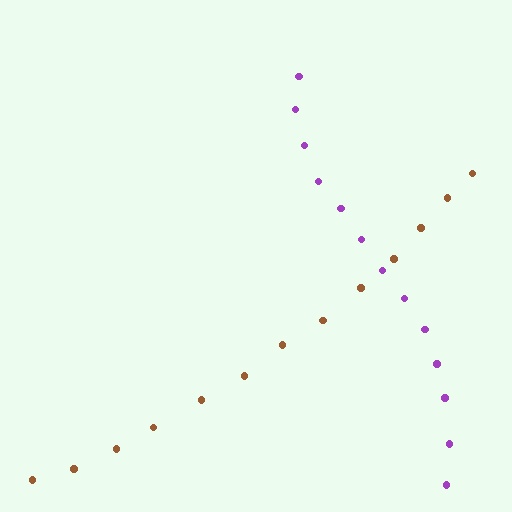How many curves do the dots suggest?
There are 2 distinct paths.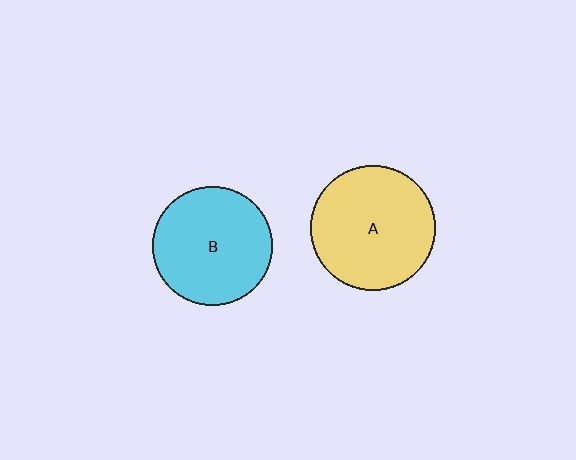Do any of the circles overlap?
No, none of the circles overlap.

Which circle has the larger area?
Circle A (yellow).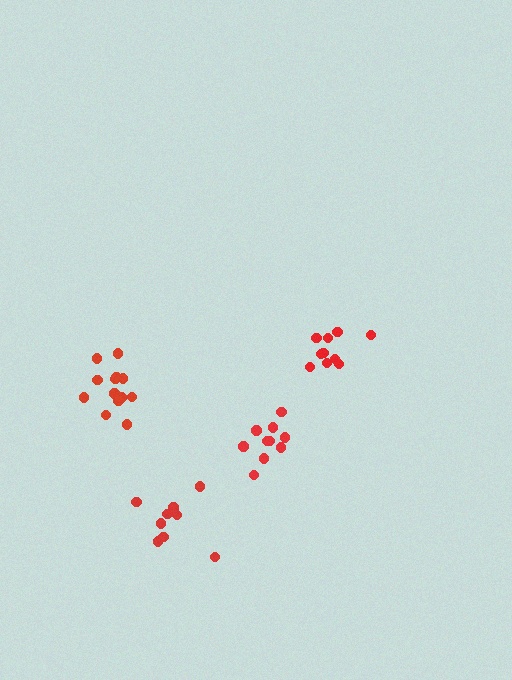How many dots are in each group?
Group 1: 13 dots, Group 2: 10 dots, Group 3: 11 dots, Group 4: 9 dots (43 total).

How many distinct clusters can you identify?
There are 4 distinct clusters.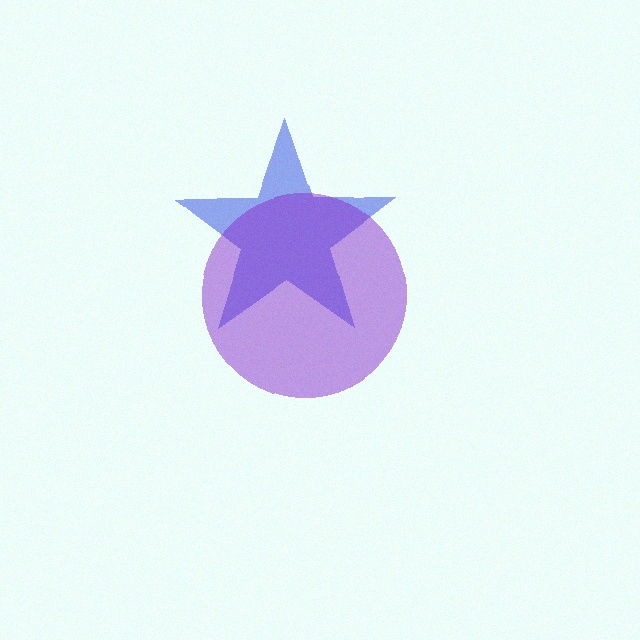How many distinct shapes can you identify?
There are 2 distinct shapes: a blue star, a purple circle.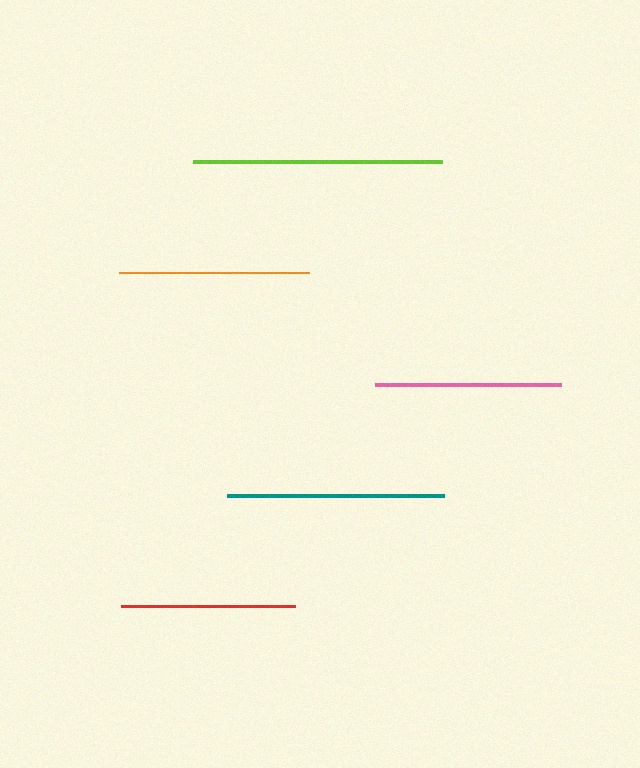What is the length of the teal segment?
The teal segment is approximately 217 pixels long.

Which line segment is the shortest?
The red line is the shortest at approximately 174 pixels.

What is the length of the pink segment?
The pink segment is approximately 187 pixels long.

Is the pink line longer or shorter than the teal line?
The teal line is longer than the pink line.